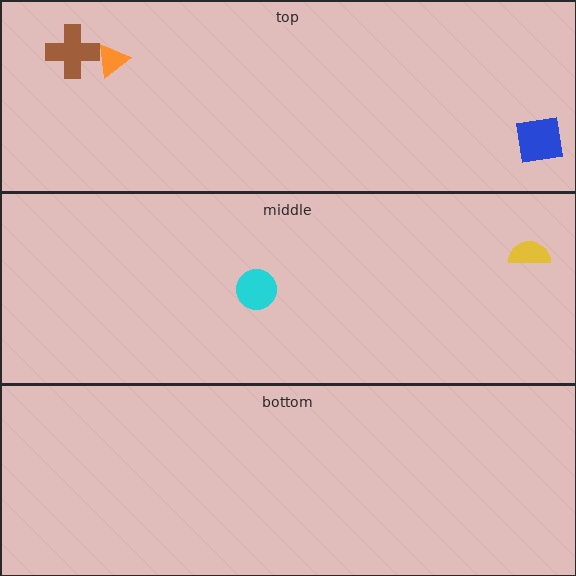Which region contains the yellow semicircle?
The middle region.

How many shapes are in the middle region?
2.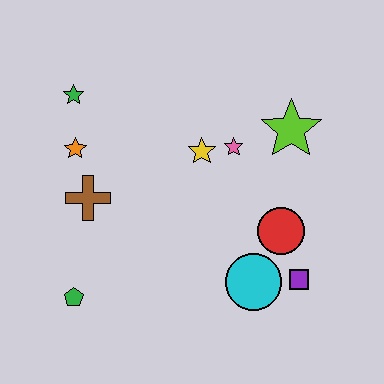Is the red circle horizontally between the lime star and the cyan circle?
Yes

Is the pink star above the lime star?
No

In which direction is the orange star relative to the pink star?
The orange star is to the left of the pink star.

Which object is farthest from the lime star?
The green pentagon is farthest from the lime star.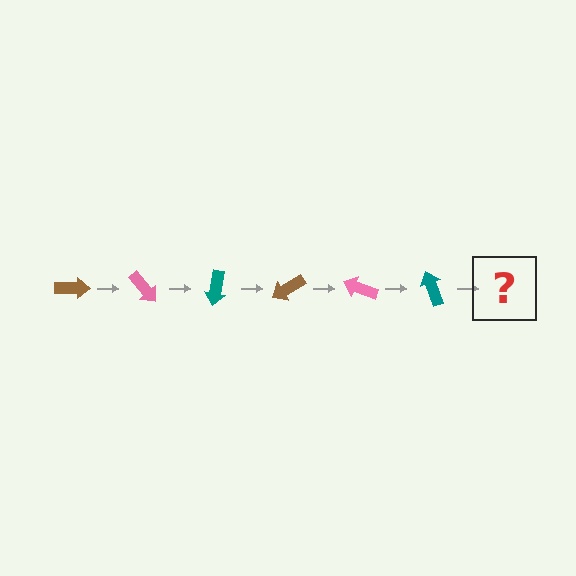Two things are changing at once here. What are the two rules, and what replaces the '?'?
The two rules are that it rotates 50 degrees each step and the color cycles through brown, pink, and teal. The '?' should be a brown arrow, rotated 300 degrees from the start.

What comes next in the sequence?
The next element should be a brown arrow, rotated 300 degrees from the start.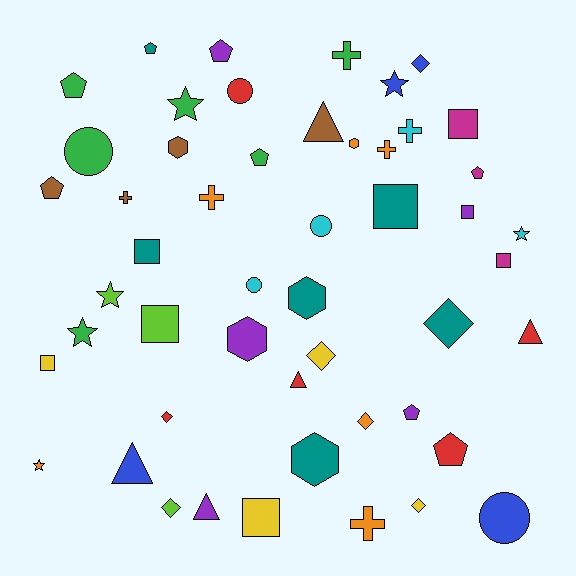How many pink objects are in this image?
There are no pink objects.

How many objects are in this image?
There are 50 objects.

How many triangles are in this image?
There are 5 triangles.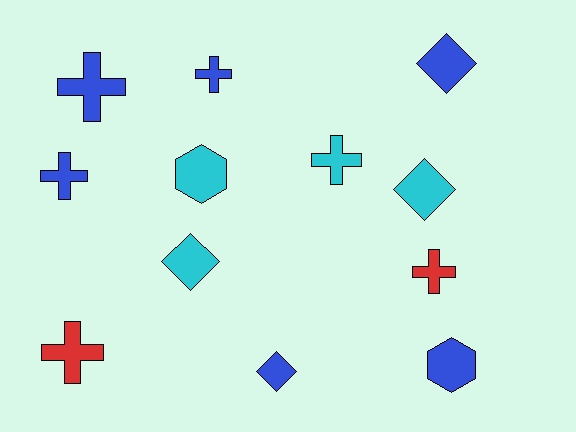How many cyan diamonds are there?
There are 2 cyan diamonds.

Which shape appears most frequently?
Cross, with 6 objects.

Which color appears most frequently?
Blue, with 6 objects.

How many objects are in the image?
There are 12 objects.